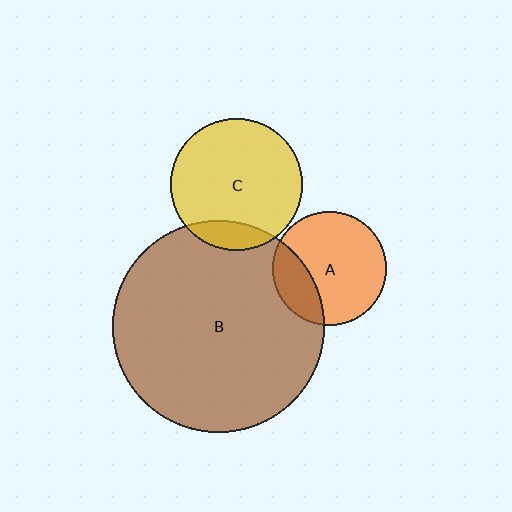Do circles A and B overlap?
Yes.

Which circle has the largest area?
Circle B (brown).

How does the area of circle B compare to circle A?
Approximately 3.4 times.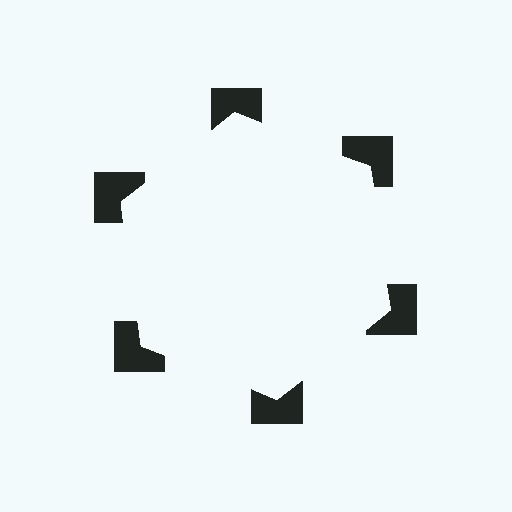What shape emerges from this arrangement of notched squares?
An illusory hexagon — its edges are inferred from the aligned wedge cuts in the notched squares, not physically drawn.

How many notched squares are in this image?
There are 6 — one at each vertex of the illusory hexagon.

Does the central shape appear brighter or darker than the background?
It typically appears slightly brighter than the background, even though no actual brightness change is drawn.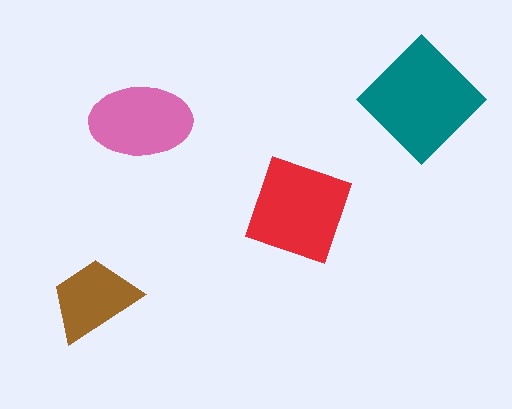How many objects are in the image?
There are 4 objects in the image.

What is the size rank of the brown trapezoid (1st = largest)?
4th.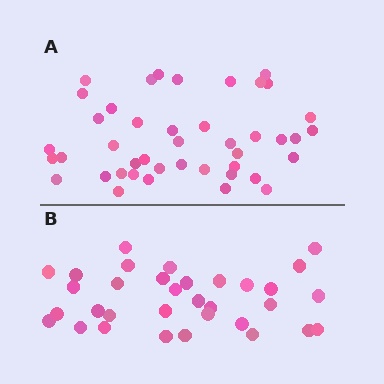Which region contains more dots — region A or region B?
Region A (the top region) has more dots.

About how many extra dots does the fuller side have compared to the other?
Region A has roughly 10 or so more dots than region B.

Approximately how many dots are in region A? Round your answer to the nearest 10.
About 40 dots. (The exact count is 43, which rounds to 40.)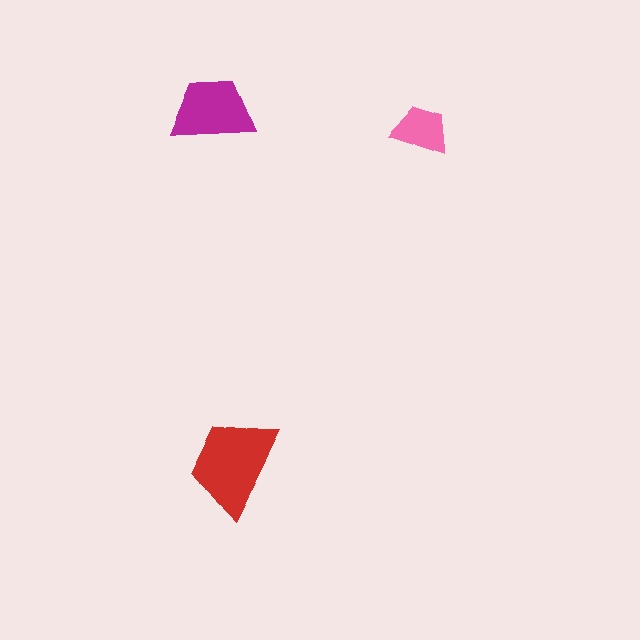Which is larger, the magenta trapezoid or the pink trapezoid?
The magenta one.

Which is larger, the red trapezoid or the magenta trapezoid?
The red one.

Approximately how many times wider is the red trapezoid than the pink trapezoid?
About 1.5 times wider.